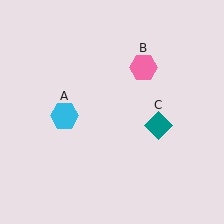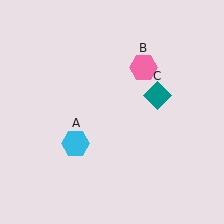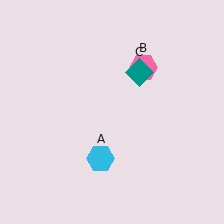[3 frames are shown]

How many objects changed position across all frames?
2 objects changed position: cyan hexagon (object A), teal diamond (object C).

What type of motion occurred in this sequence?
The cyan hexagon (object A), teal diamond (object C) rotated counterclockwise around the center of the scene.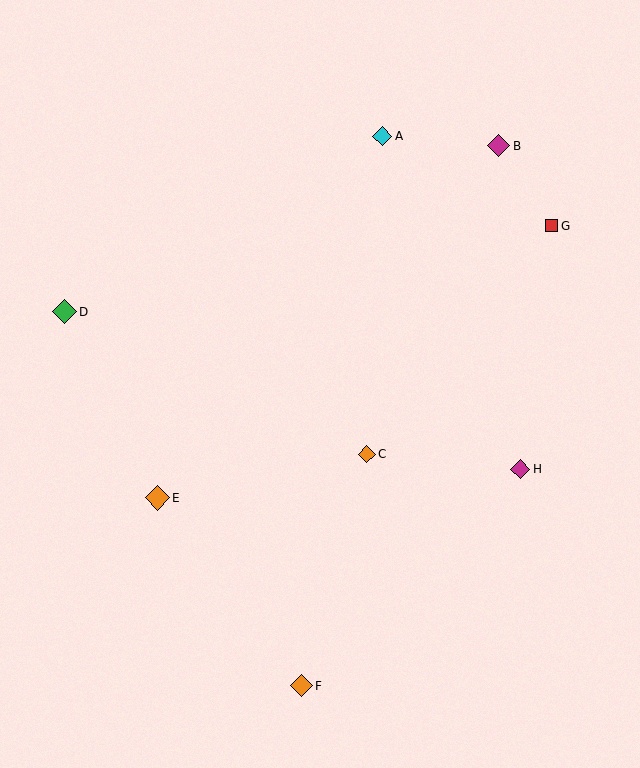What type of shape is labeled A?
Shape A is a cyan diamond.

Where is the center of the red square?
The center of the red square is at (552, 226).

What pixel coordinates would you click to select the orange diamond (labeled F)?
Click at (301, 686) to select the orange diamond F.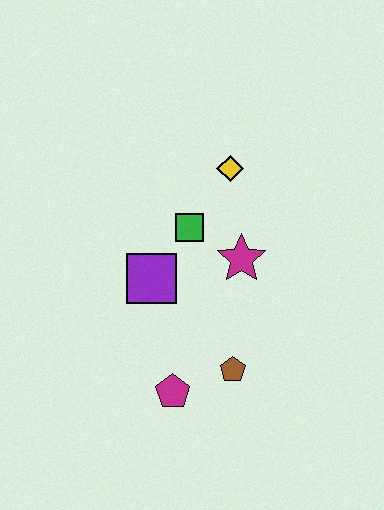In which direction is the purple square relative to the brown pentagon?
The purple square is above the brown pentagon.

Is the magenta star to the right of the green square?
Yes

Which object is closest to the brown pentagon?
The magenta pentagon is closest to the brown pentagon.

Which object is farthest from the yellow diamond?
The magenta pentagon is farthest from the yellow diamond.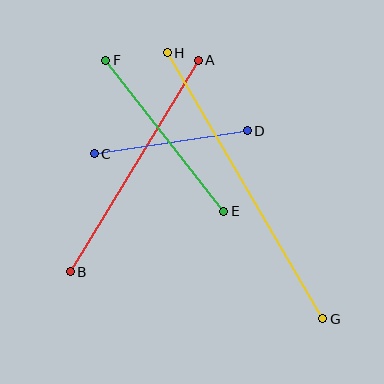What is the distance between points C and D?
The distance is approximately 155 pixels.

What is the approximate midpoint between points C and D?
The midpoint is at approximately (171, 142) pixels.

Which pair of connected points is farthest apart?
Points G and H are farthest apart.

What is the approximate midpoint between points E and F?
The midpoint is at approximately (165, 136) pixels.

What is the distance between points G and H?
The distance is approximately 308 pixels.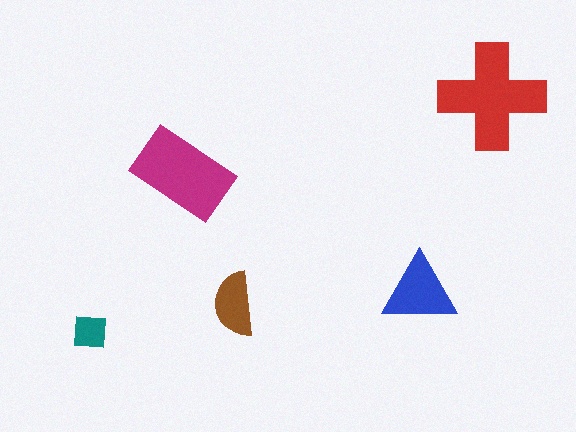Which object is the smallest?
The teal square.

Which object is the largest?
The red cross.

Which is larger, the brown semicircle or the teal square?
The brown semicircle.